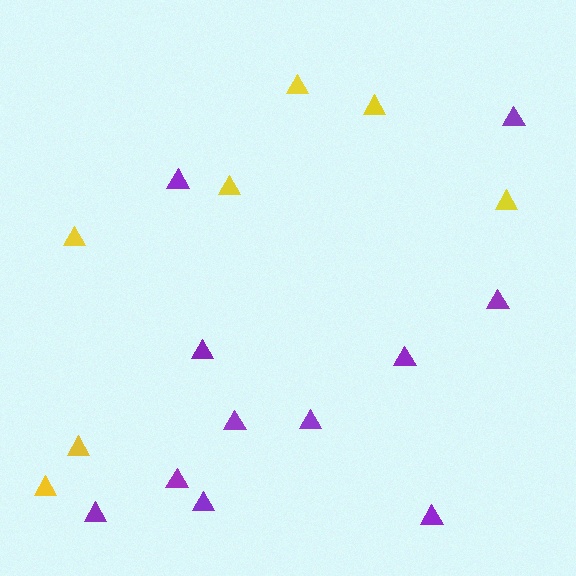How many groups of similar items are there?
There are 2 groups: one group of purple triangles (11) and one group of yellow triangles (7).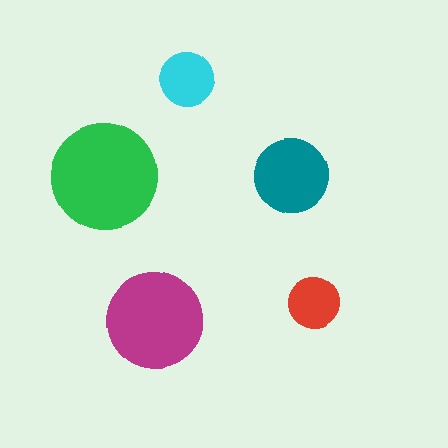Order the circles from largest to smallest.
the green one, the magenta one, the teal one, the cyan one, the red one.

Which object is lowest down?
The magenta circle is bottommost.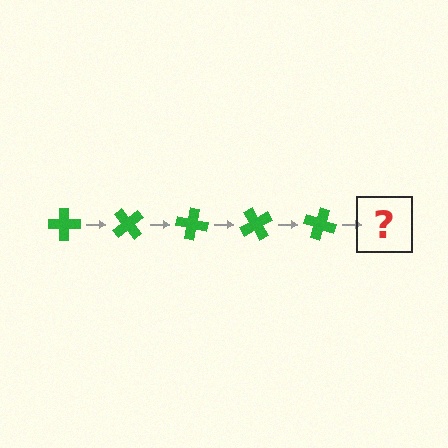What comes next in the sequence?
The next element should be a green cross rotated 250 degrees.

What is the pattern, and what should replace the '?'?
The pattern is that the cross rotates 50 degrees each step. The '?' should be a green cross rotated 250 degrees.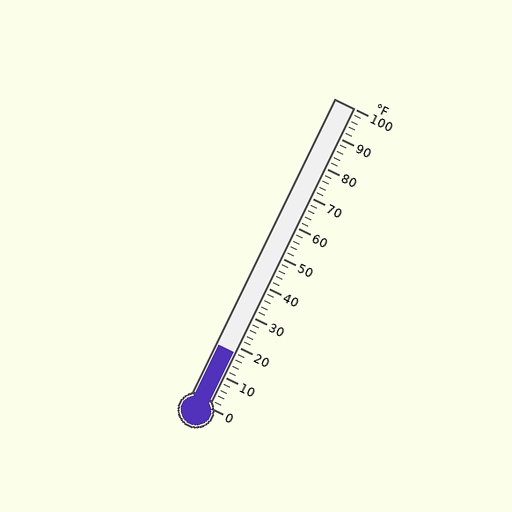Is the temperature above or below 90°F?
The temperature is below 90°F.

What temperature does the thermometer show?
The thermometer shows approximately 18°F.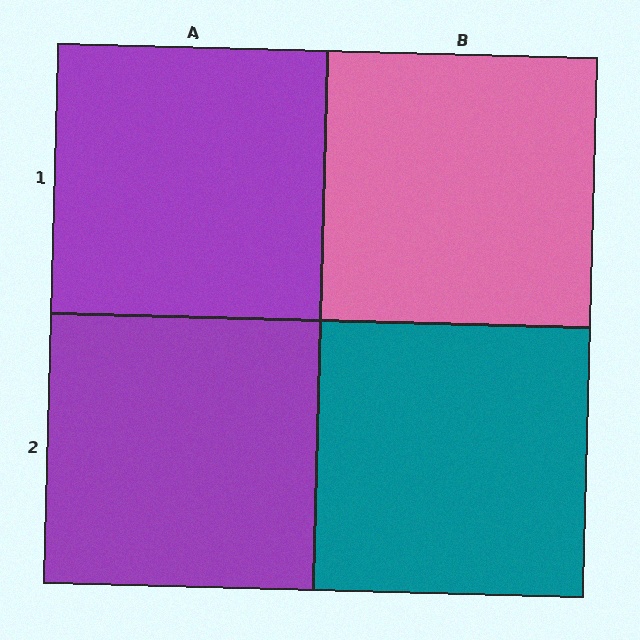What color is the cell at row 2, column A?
Purple.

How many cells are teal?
1 cell is teal.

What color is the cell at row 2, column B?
Teal.